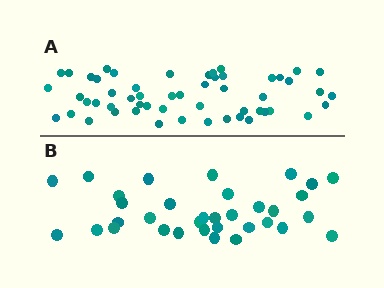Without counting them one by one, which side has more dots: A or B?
Region A (the top region) has more dots.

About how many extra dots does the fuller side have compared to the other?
Region A has approximately 20 more dots than region B.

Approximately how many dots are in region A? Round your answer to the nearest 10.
About 50 dots. (The exact count is 54, which rounds to 50.)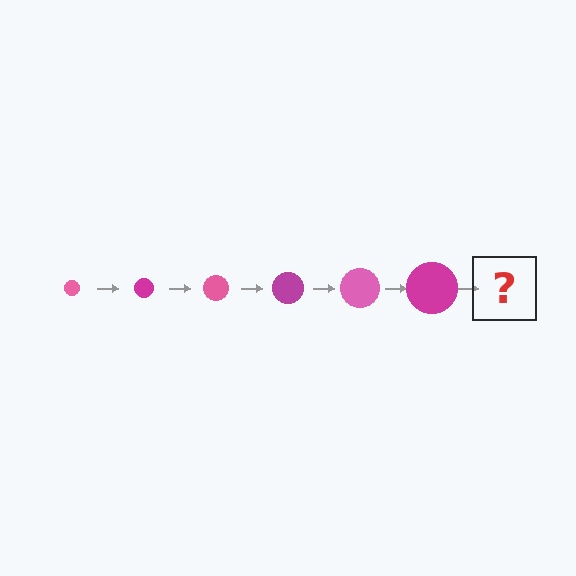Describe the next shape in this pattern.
It should be a pink circle, larger than the previous one.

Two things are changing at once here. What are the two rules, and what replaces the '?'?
The two rules are that the circle grows larger each step and the color cycles through pink and magenta. The '?' should be a pink circle, larger than the previous one.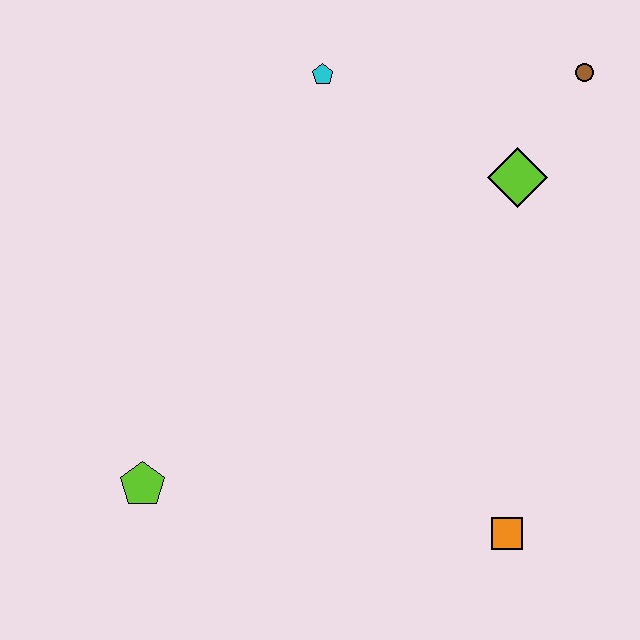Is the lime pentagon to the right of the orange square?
No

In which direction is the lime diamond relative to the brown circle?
The lime diamond is below the brown circle.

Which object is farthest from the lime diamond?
The lime pentagon is farthest from the lime diamond.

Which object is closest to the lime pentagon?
The orange square is closest to the lime pentagon.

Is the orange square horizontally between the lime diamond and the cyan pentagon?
Yes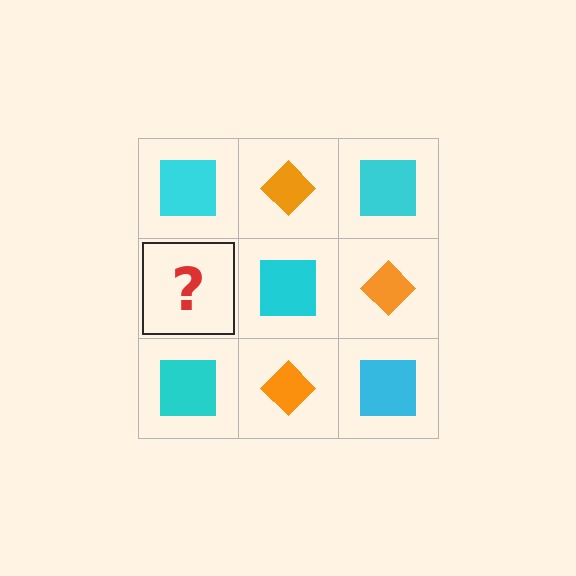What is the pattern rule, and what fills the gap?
The rule is that it alternates cyan square and orange diamond in a checkerboard pattern. The gap should be filled with an orange diamond.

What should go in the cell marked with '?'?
The missing cell should contain an orange diamond.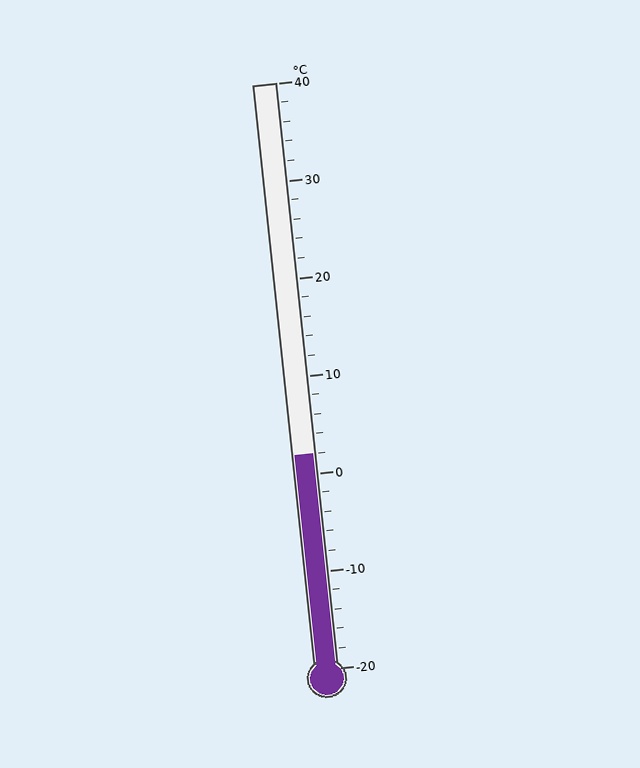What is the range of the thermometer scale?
The thermometer scale ranges from -20°C to 40°C.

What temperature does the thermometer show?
The thermometer shows approximately 2°C.